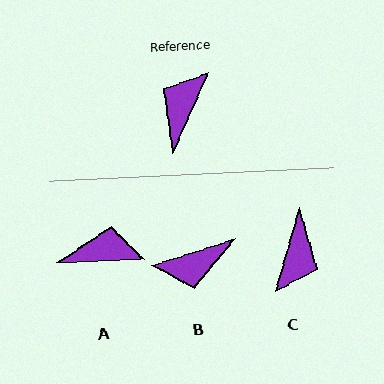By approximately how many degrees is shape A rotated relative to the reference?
Approximately 64 degrees clockwise.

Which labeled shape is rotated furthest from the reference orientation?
C, about 172 degrees away.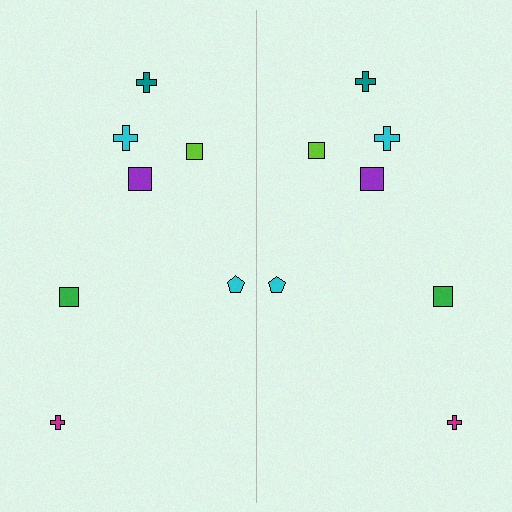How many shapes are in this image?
There are 14 shapes in this image.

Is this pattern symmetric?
Yes, this pattern has bilateral (reflection) symmetry.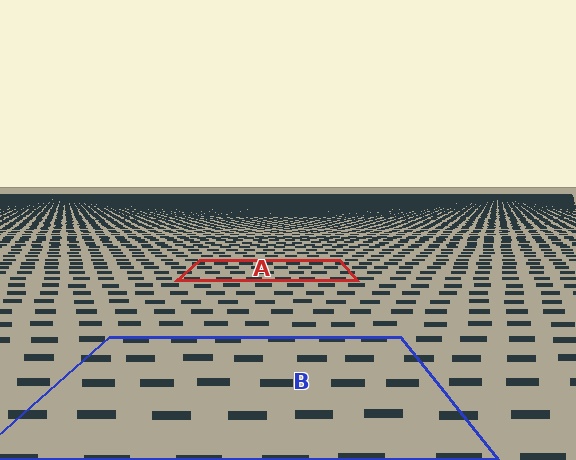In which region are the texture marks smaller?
The texture marks are smaller in region A, because it is farther away.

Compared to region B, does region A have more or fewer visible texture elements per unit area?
Region A has more texture elements per unit area — they are packed more densely because it is farther away.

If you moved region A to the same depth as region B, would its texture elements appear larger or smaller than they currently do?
They would appear larger. At a closer depth, the same texture elements are projected at a bigger on-screen size.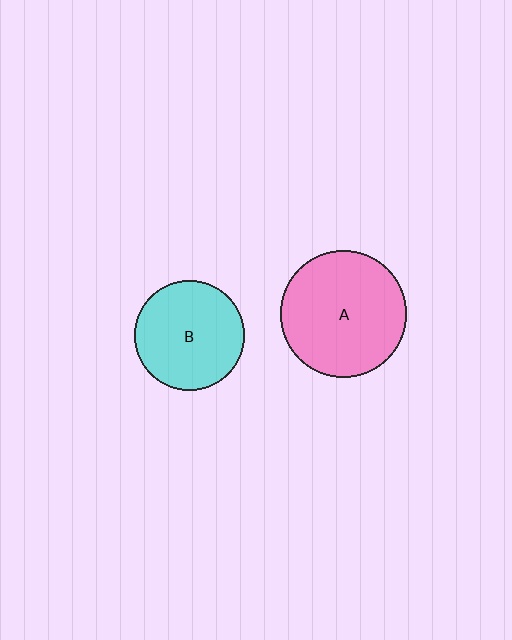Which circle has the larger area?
Circle A (pink).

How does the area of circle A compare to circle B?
Approximately 1.3 times.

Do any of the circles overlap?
No, none of the circles overlap.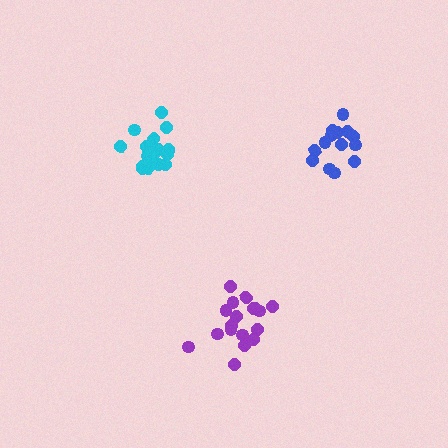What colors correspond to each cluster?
The clusters are colored: blue, cyan, purple.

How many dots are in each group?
Group 1: 14 dots, Group 2: 18 dots, Group 3: 18 dots (50 total).